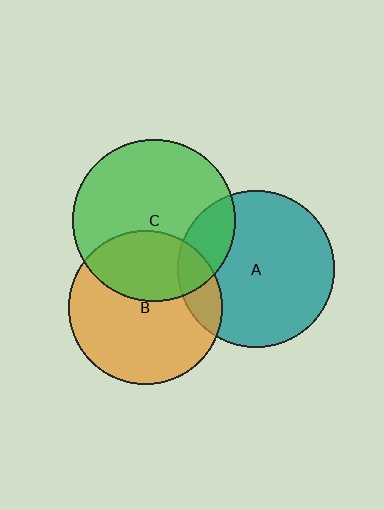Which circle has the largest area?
Circle C (green).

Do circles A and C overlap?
Yes.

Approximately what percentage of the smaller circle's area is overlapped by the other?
Approximately 20%.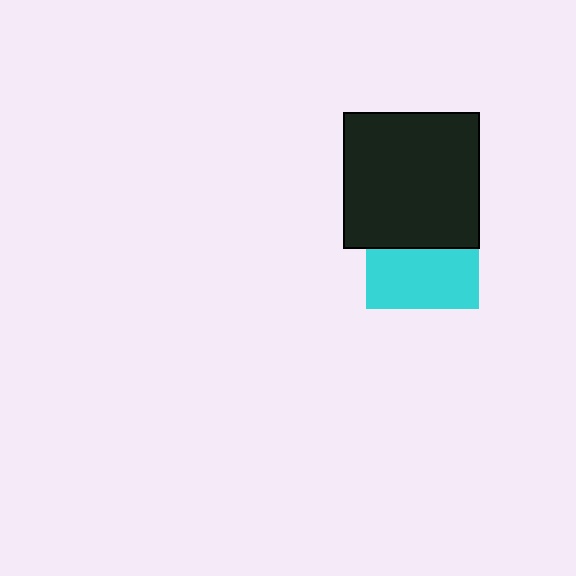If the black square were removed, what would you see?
You would see the complete cyan square.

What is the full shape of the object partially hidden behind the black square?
The partially hidden object is a cyan square.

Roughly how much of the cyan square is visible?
About half of it is visible (roughly 53%).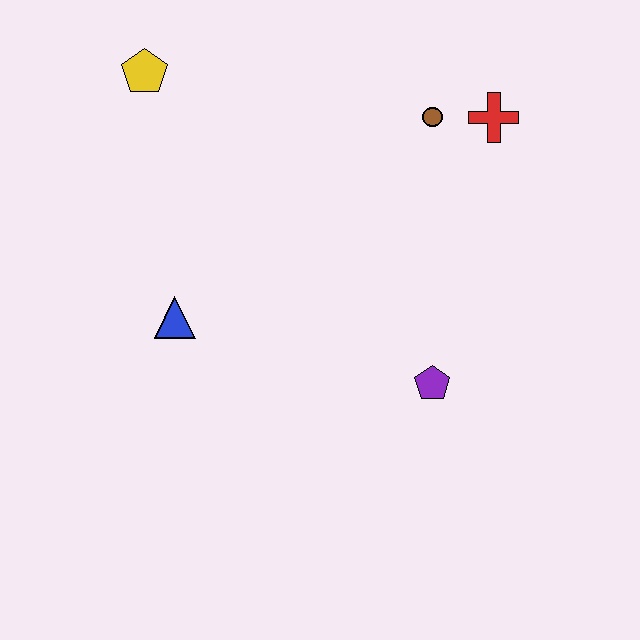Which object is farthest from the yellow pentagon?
The purple pentagon is farthest from the yellow pentagon.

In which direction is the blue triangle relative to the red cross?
The blue triangle is to the left of the red cross.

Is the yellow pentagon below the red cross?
No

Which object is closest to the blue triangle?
The yellow pentagon is closest to the blue triangle.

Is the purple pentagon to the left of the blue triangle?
No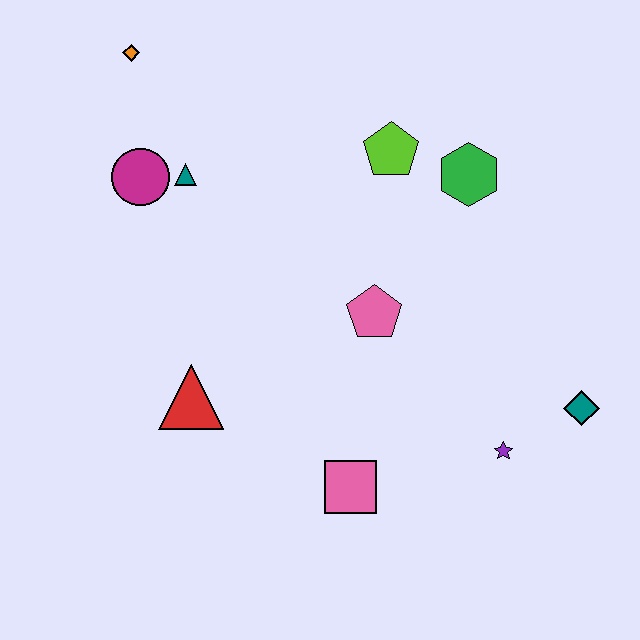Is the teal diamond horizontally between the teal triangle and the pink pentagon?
No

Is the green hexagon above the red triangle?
Yes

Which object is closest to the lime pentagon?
The green hexagon is closest to the lime pentagon.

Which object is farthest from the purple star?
The orange diamond is farthest from the purple star.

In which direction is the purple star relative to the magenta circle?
The purple star is to the right of the magenta circle.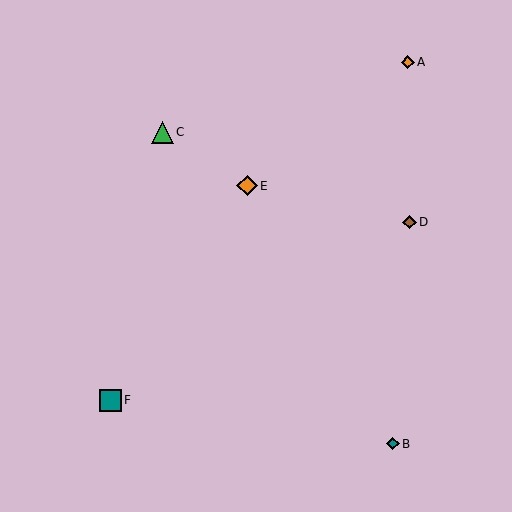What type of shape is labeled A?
Shape A is an orange diamond.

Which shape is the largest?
The teal square (labeled F) is the largest.